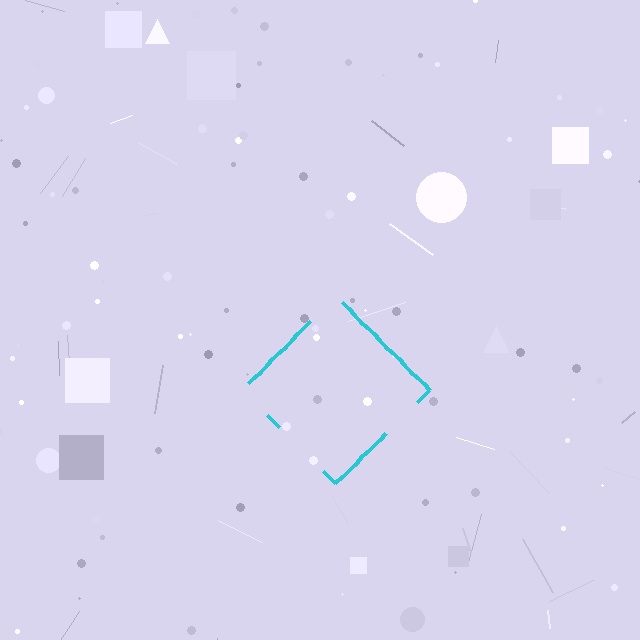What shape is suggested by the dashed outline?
The dashed outline suggests a diamond.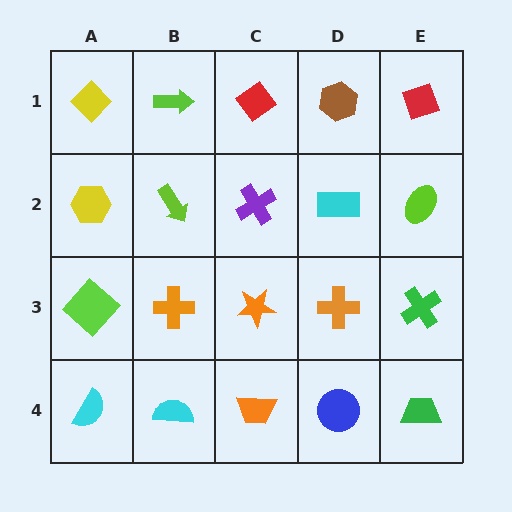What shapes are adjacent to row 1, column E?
A lime ellipse (row 2, column E), a brown hexagon (row 1, column D).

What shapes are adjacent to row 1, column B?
A lime arrow (row 2, column B), a yellow diamond (row 1, column A), a red diamond (row 1, column C).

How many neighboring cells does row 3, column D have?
4.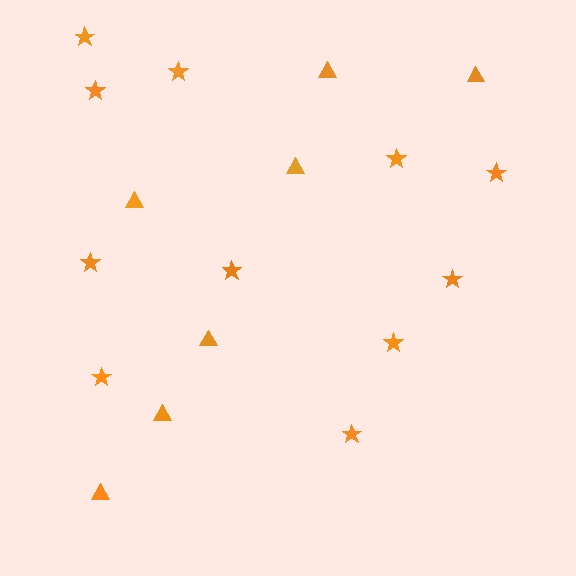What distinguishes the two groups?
There are 2 groups: one group of triangles (7) and one group of stars (11).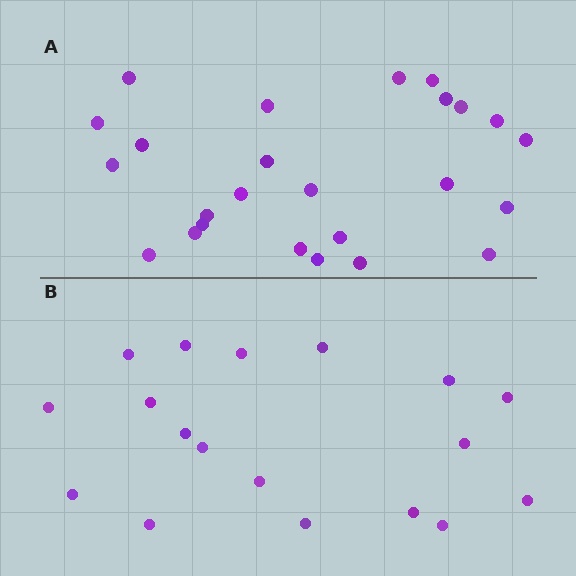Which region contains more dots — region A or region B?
Region A (the top region) has more dots.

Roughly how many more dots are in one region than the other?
Region A has roughly 8 or so more dots than region B.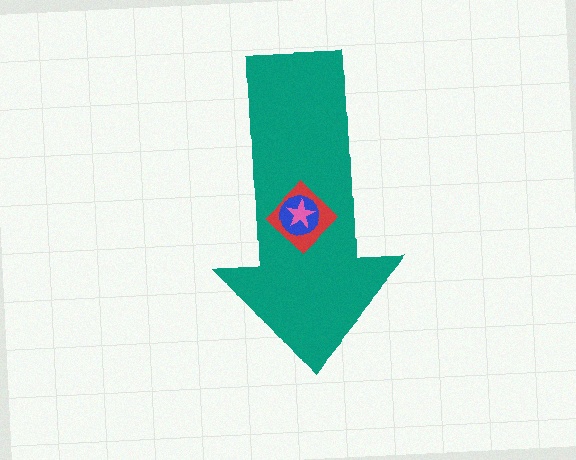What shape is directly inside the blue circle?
The pink star.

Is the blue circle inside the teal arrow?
Yes.